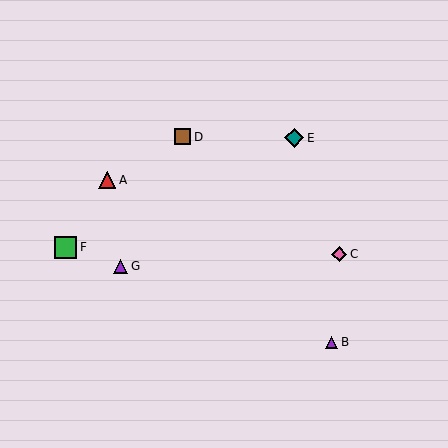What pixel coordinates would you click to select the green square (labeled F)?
Click at (66, 247) to select the green square F.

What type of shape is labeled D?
Shape D is a brown square.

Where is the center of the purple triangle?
The center of the purple triangle is at (331, 342).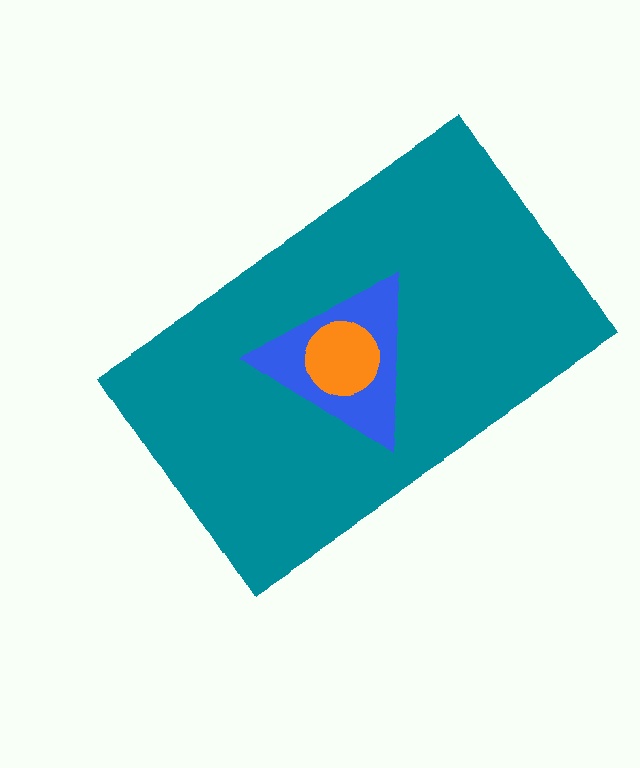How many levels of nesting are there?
3.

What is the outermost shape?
The teal rectangle.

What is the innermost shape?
The orange circle.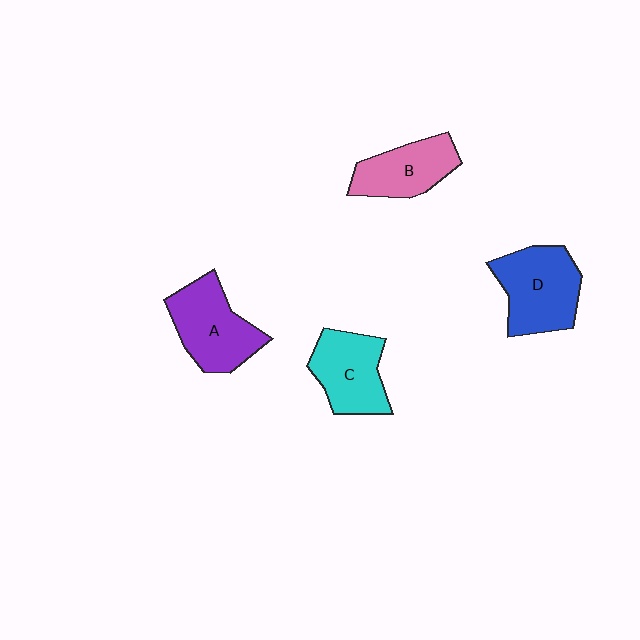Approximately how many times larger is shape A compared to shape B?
Approximately 1.2 times.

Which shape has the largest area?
Shape D (blue).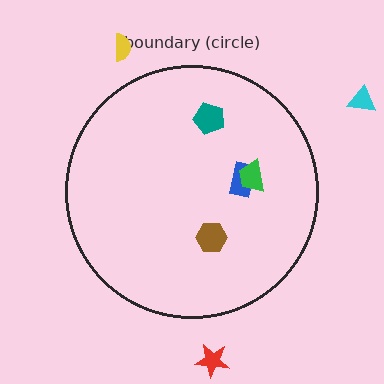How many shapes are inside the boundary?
4 inside, 3 outside.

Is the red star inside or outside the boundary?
Outside.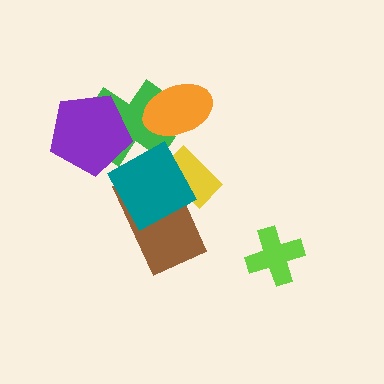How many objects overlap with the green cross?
3 objects overlap with the green cross.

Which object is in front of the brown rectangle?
The teal square is in front of the brown rectangle.